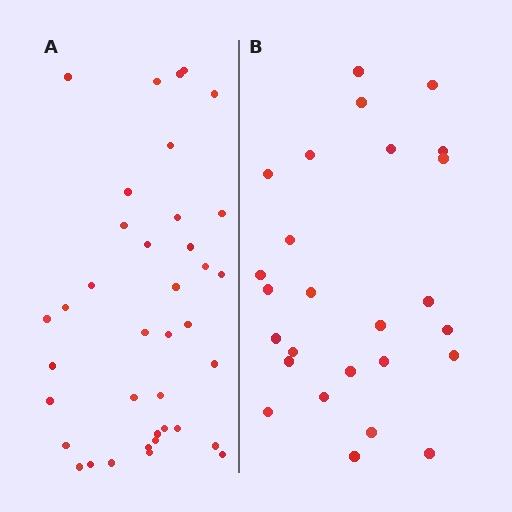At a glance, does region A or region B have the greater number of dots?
Region A (the left region) has more dots.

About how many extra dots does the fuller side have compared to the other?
Region A has roughly 12 or so more dots than region B.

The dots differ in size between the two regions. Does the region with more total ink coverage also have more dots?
No. Region B has more total ink coverage because its dots are larger, but region A actually contains more individual dots. Total area can be misleading — the number of items is what matters here.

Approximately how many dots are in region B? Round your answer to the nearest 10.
About 30 dots. (The exact count is 26, which rounds to 30.)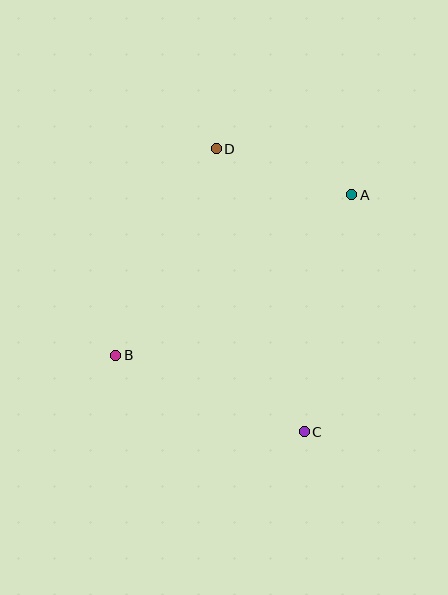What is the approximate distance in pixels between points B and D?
The distance between B and D is approximately 230 pixels.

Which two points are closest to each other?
Points A and D are closest to each other.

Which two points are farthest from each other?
Points C and D are farthest from each other.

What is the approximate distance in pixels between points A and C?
The distance between A and C is approximately 242 pixels.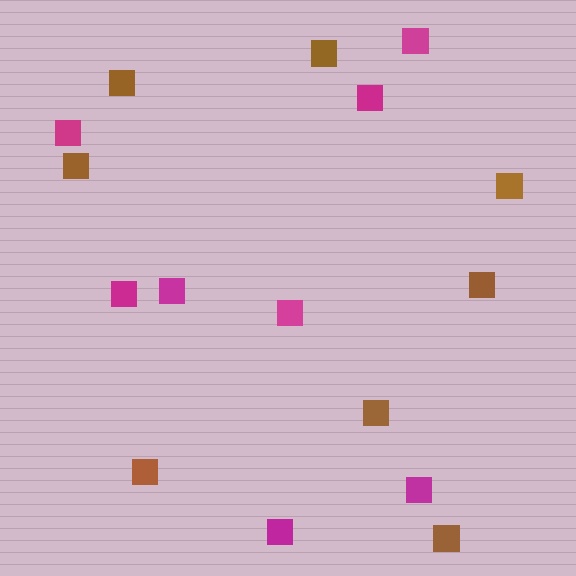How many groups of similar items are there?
There are 2 groups: one group of magenta squares (8) and one group of brown squares (8).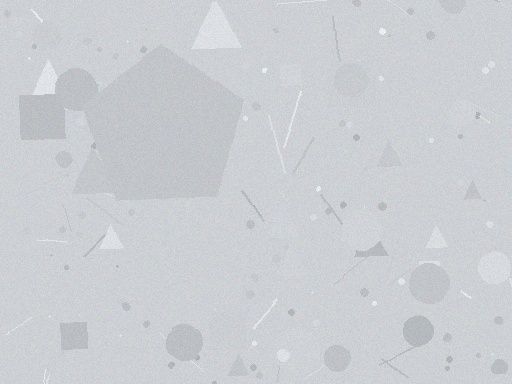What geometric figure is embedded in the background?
A pentagon is embedded in the background.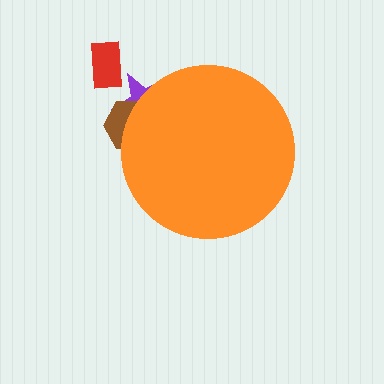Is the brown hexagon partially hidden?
Yes, the brown hexagon is partially hidden behind the orange circle.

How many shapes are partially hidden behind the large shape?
2 shapes are partially hidden.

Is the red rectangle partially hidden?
No, the red rectangle is fully visible.